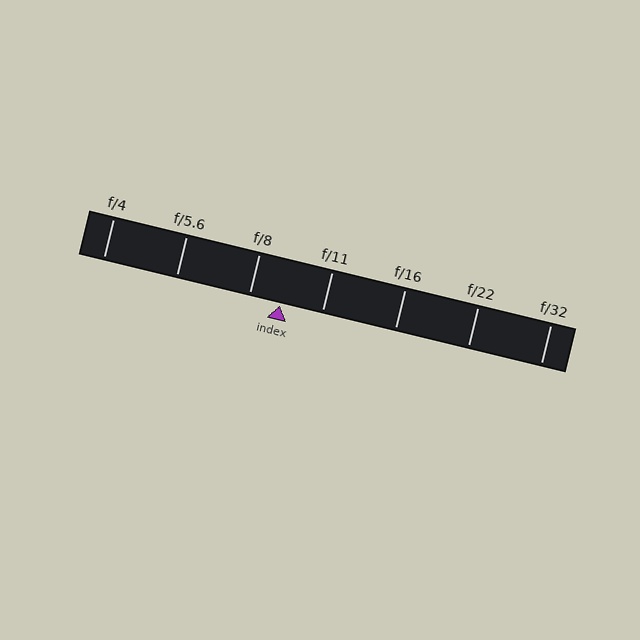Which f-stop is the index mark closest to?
The index mark is closest to f/8.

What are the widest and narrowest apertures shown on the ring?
The widest aperture shown is f/4 and the narrowest is f/32.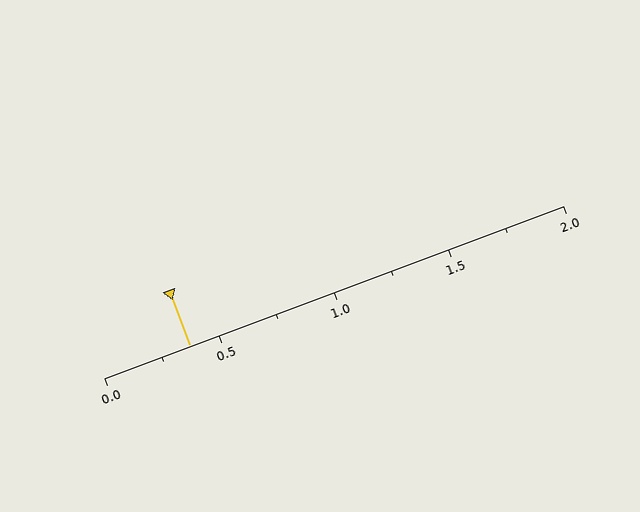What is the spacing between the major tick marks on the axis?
The major ticks are spaced 0.5 apart.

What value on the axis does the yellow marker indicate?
The marker indicates approximately 0.38.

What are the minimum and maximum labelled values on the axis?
The axis runs from 0.0 to 2.0.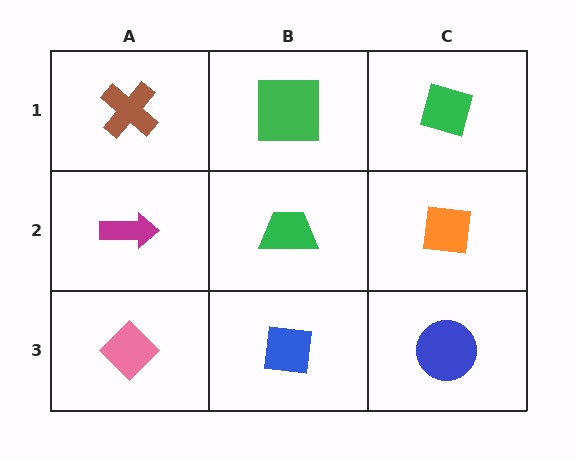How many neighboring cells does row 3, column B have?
3.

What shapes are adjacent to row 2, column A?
A brown cross (row 1, column A), a pink diamond (row 3, column A), a green trapezoid (row 2, column B).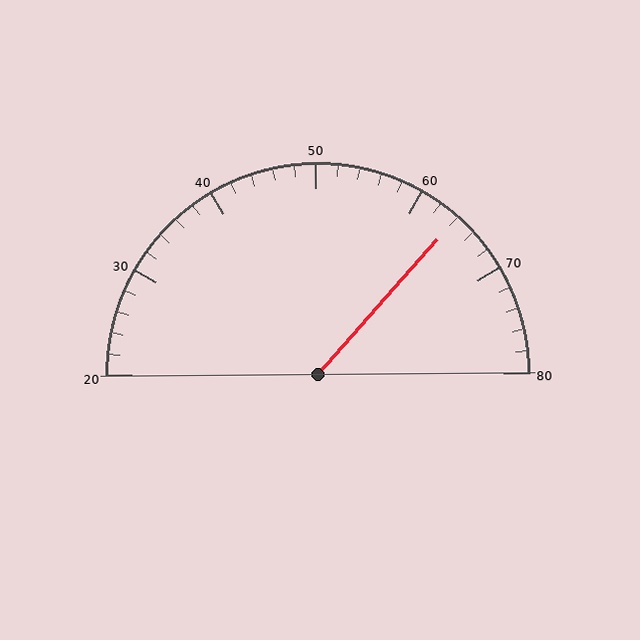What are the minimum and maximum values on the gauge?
The gauge ranges from 20 to 80.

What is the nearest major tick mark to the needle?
The nearest major tick mark is 60.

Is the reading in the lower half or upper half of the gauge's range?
The reading is in the upper half of the range (20 to 80).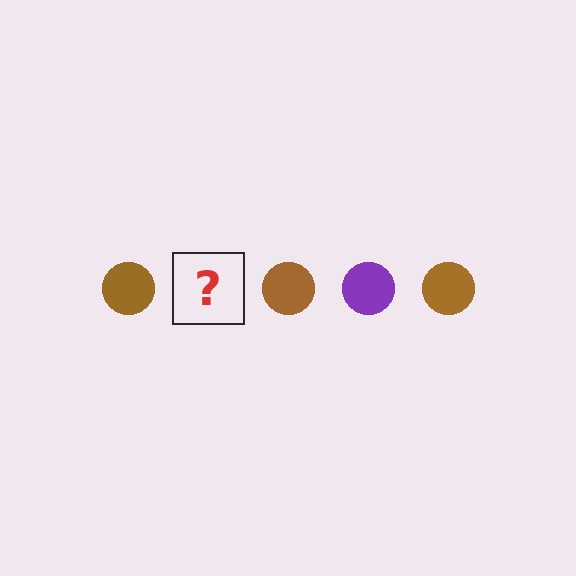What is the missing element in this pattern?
The missing element is a purple circle.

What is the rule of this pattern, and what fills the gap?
The rule is that the pattern cycles through brown, purple circles. The gap should be filled with a purple circle.